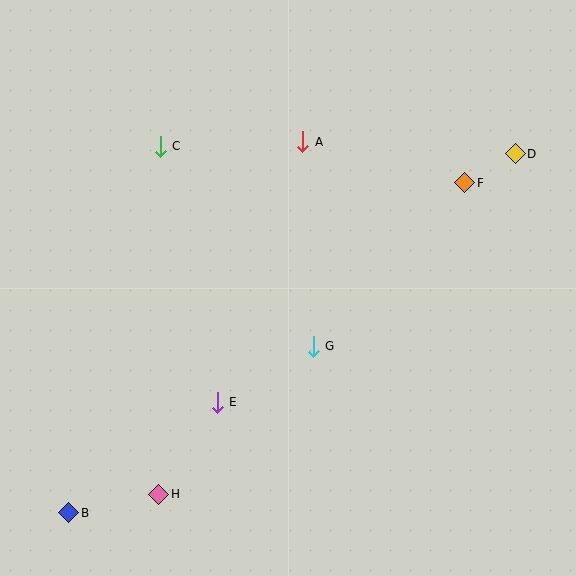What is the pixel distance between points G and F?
The distance between G and F is 223 pixels.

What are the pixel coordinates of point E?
Point E is at (217, 402).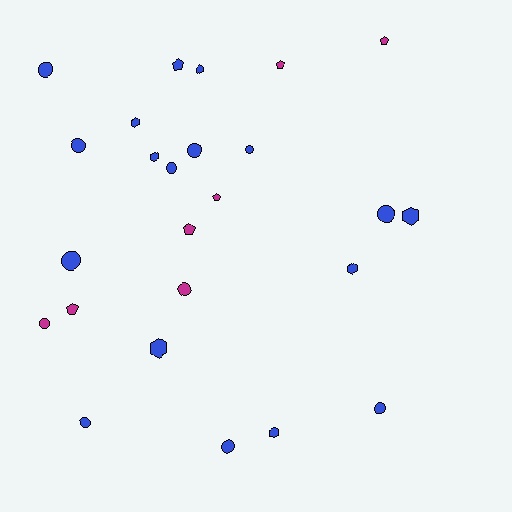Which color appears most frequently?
Blue, with 18 objects.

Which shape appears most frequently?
Circle, with 12 objects.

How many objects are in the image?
There are 25 objects.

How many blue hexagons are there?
There are 7 blue hexagons.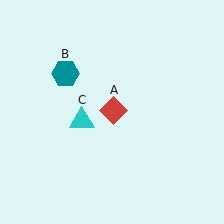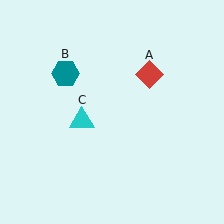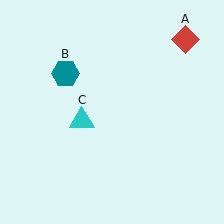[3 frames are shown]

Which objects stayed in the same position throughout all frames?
Teal hexagon (object B) and cyan triangle (object C) remained stationary.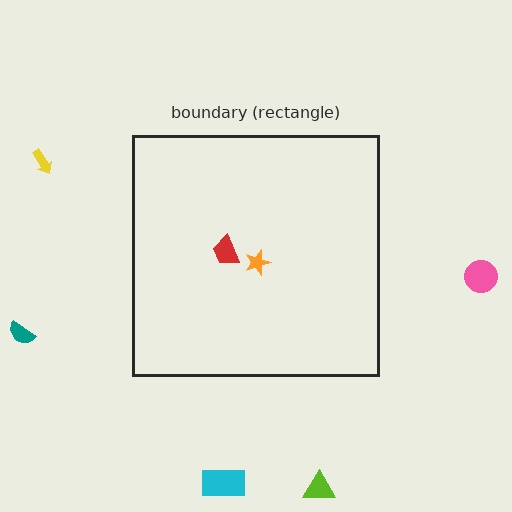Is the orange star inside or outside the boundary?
Inside.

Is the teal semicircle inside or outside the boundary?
Outside.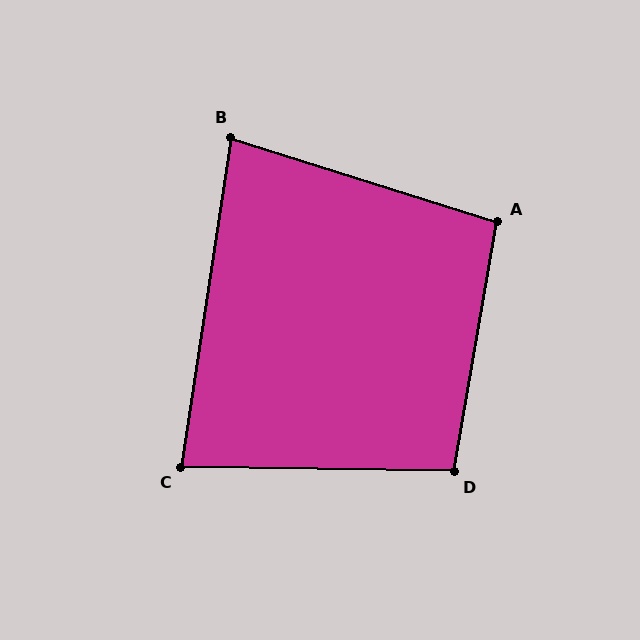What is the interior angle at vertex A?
Approximately 98 degrees (obtuse).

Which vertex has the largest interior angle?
D, at approximately 99 degrees.